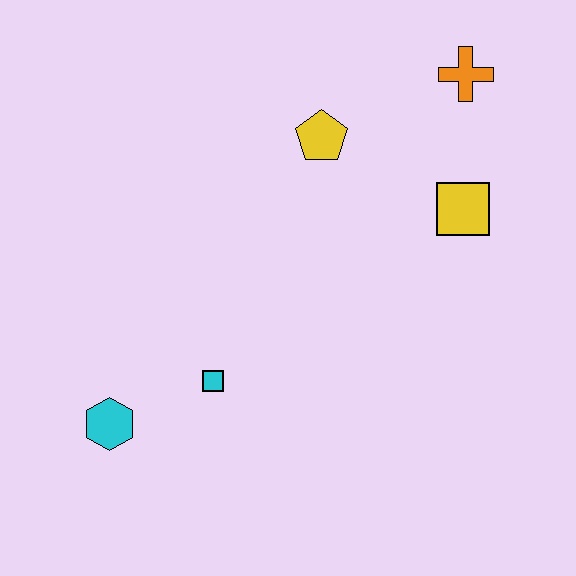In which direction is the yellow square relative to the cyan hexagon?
The yellow square is to the right of the cyan hexagon.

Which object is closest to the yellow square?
The orange cross is closest to the yellow square.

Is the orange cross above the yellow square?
Yes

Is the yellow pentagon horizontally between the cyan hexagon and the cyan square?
No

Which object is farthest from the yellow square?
The cyan hexagon is farthest from the yellow square.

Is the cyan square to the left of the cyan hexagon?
No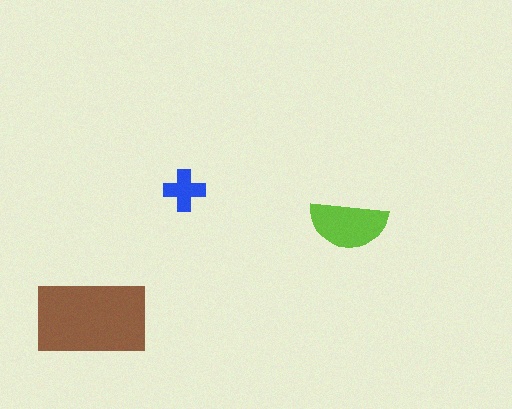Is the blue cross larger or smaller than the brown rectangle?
Smaller.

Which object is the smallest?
The blue cross.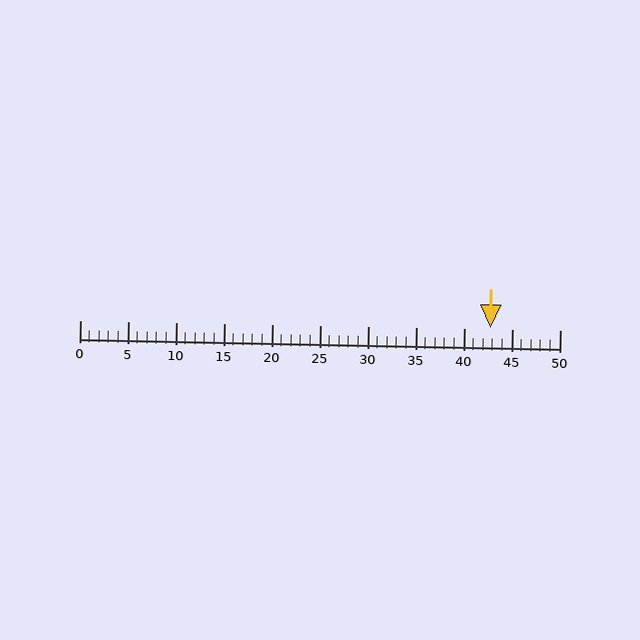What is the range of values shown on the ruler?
The ruler shows values from 0 to 50.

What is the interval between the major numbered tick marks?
The major tick marks are spaced 5 units apart.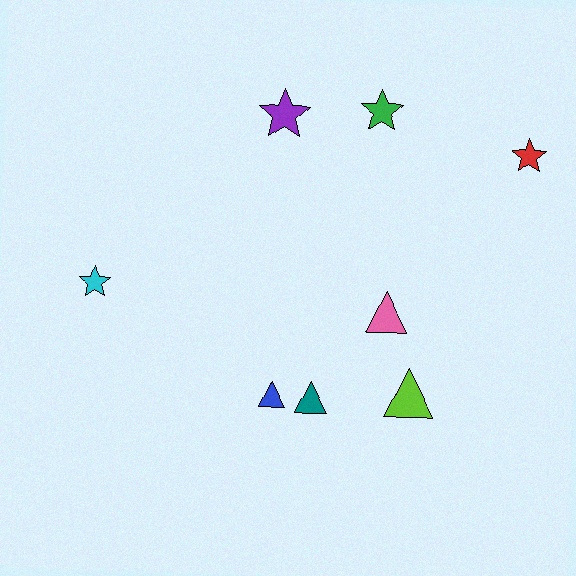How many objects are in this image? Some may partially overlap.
There are 8 objects.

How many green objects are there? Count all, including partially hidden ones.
There is 1 green object.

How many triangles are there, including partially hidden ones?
There are 4 triangles.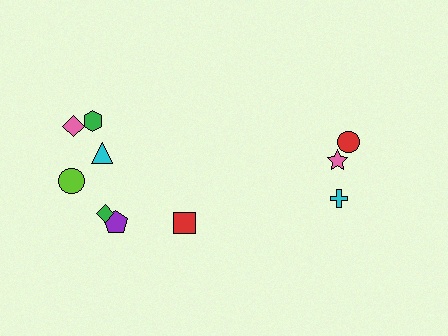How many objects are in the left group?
There are 8 objects.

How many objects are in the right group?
There are 3 objects.